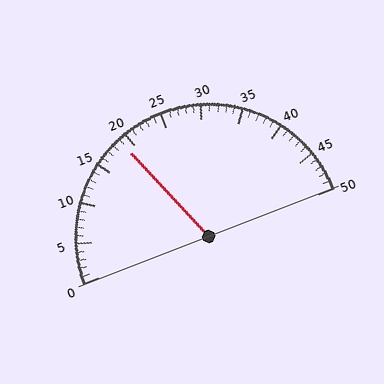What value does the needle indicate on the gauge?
The needle indicates approximately 19.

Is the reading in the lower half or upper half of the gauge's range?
The reading is in the lower half of the range (0 to 50).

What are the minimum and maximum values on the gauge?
The gauge ranges from 0 to 50.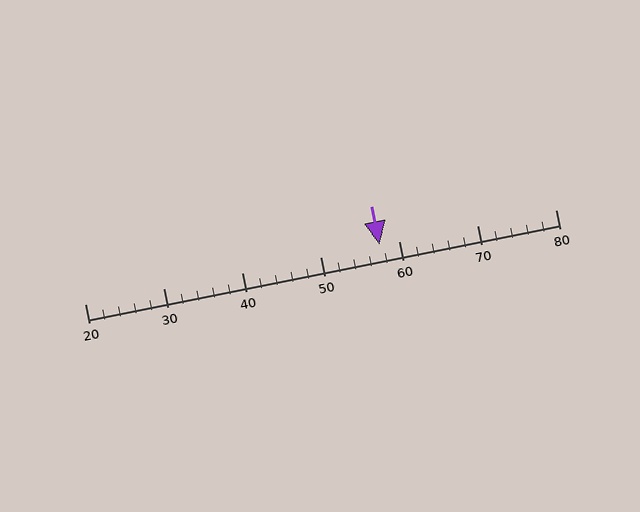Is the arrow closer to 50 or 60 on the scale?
The arrow is closer to 60.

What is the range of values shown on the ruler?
The ruler shows values from 20 to 80.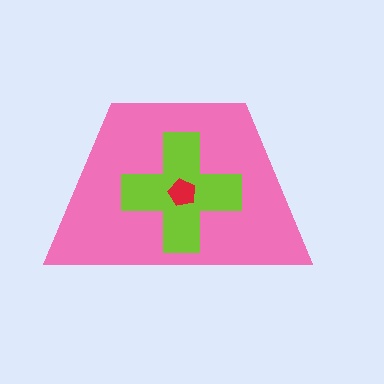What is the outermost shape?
The pink trapezoid.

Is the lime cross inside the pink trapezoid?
Yes.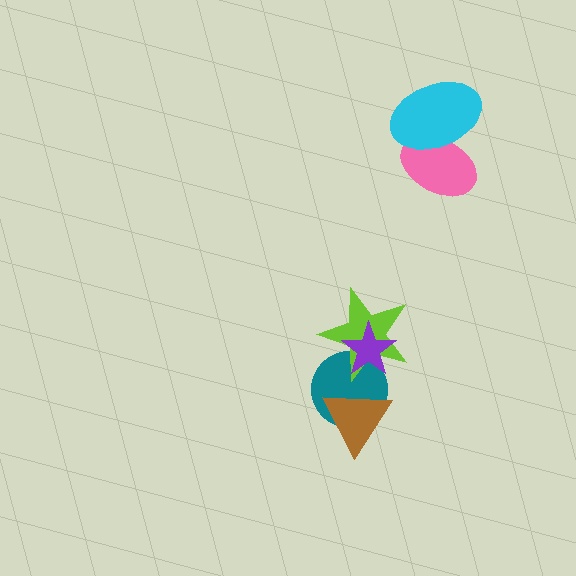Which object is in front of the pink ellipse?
The cyan ellipse is in front of the pink ellipse.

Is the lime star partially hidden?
Yes, it is partially covered by another shape.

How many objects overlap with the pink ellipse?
1 object overlaps with the pink ellipse.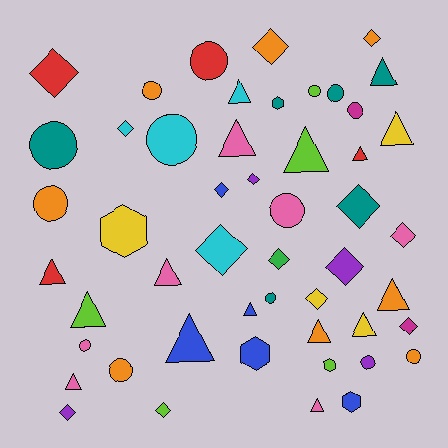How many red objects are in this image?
There are 4 red objects.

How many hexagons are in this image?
There are 5 hexagons.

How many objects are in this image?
There are 50 objects.